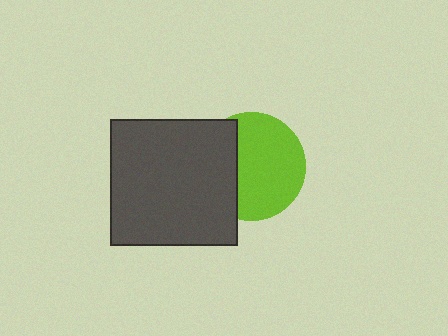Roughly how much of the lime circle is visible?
Most of it is visible (roughly 67%).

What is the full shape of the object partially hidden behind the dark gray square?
The partially hidden object is a lime circle.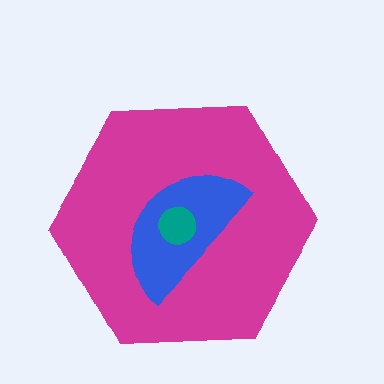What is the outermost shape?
The magenta hexagon.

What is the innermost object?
The teal circle.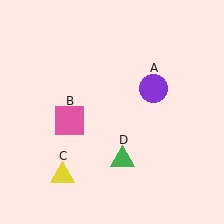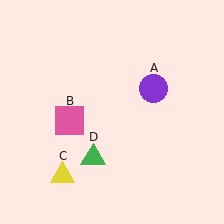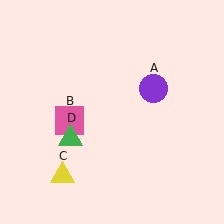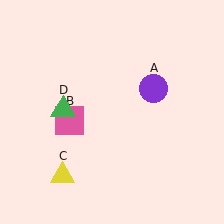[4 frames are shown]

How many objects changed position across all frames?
1 object changed position: green triangle (object D).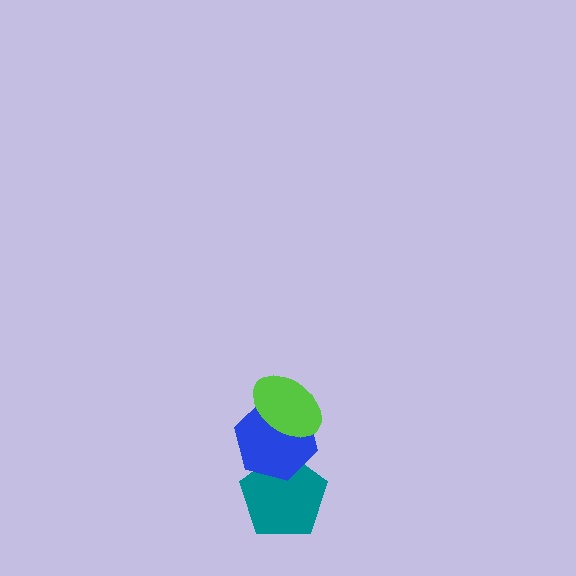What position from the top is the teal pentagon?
The teal pentagon is 3rd from the top.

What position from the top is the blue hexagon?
The blue hexagon is 2nd from the top.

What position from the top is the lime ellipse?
The lime ellipse is 1st from the top.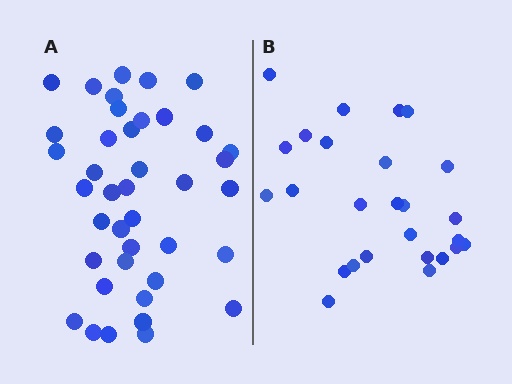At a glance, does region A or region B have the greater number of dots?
Region A (the left region) has more dots.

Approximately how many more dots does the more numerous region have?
Region A has approximately 15 more dots than region B.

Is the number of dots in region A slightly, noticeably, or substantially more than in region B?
Region A has substantially more. The ratio is roughly 1.5 to 1.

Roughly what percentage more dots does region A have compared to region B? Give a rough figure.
About 55% more.